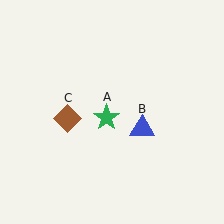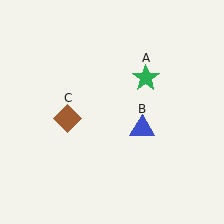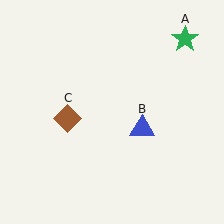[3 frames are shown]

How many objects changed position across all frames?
1 object changed position: green star (object A).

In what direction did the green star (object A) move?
The green star (object A) moved up and to the right.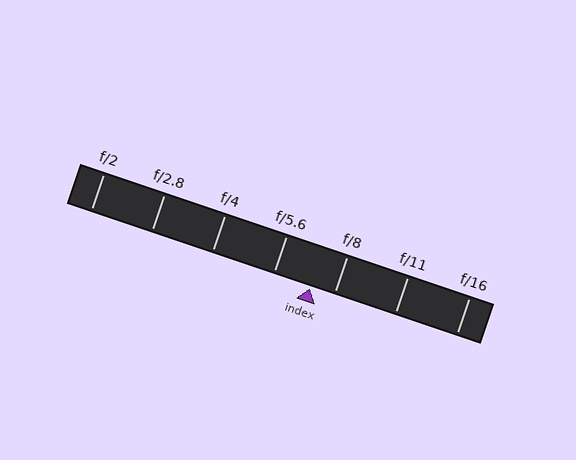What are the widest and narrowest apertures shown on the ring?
The widest aperture shown is f/2 and the narrowest is f/16.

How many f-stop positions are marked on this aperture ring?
There are 7 f-stop positions marked.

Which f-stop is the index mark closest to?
The index mark is closest to f/8.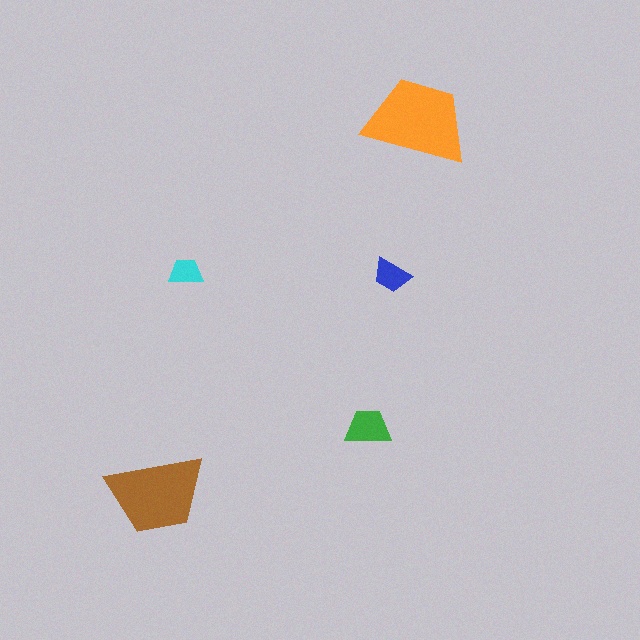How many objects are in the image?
There are 5 objects in the image.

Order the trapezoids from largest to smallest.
the orange one, the brown one, the green one, the blue one, the cyan one.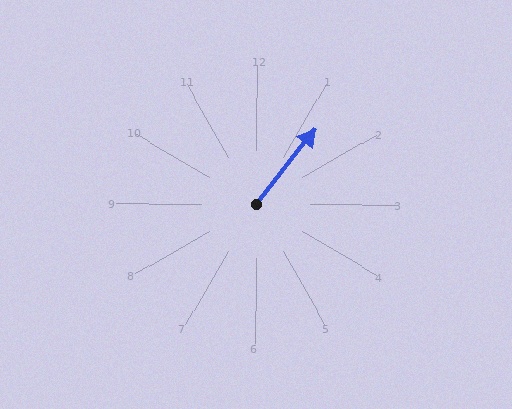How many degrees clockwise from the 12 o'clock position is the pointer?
Approximately 38 degrees.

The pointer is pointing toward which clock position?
Roughly 1 o'clock.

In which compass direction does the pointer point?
Northeast.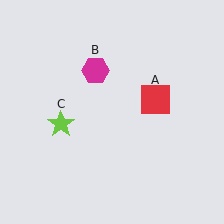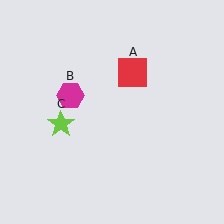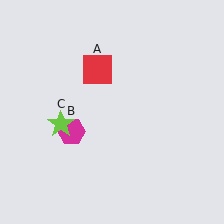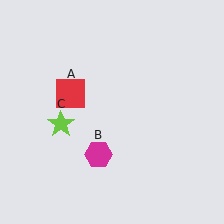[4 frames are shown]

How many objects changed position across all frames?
2 objects changed position: red square (object A), magenta hexagon (object B).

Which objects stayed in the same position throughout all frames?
Lime star (object C) remained stationary.